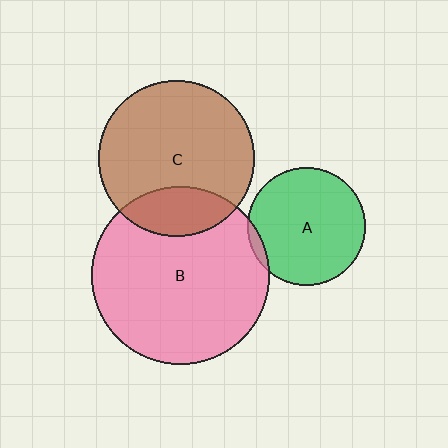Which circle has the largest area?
Circle B (pink).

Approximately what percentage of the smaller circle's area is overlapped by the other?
Approximately 20%.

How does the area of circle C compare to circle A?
Approximately 1.8 times.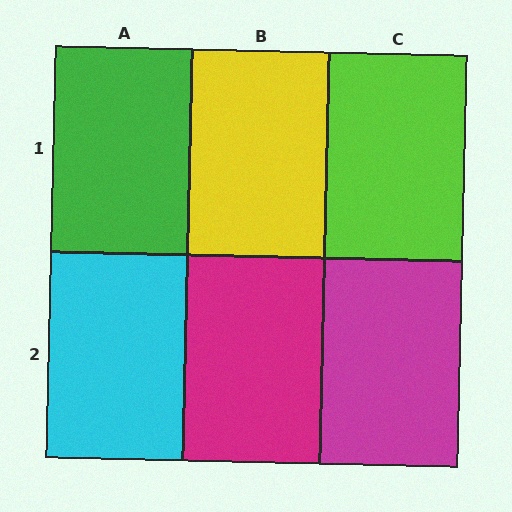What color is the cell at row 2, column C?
Magenta.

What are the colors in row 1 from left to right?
Green, yellow, lime.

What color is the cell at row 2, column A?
Cyan.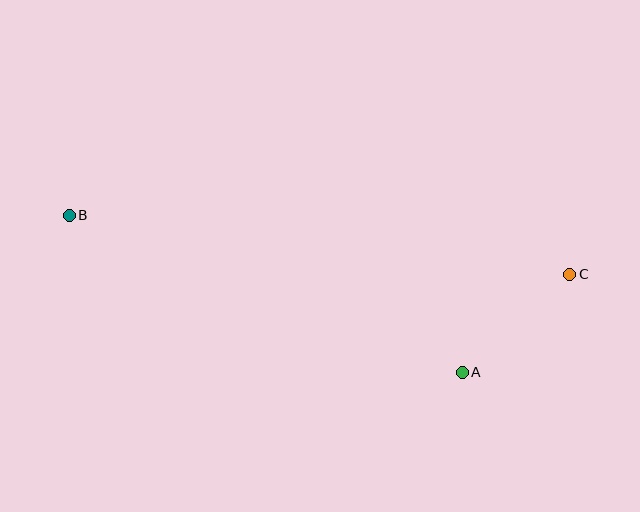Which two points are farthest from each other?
Points B and C are farthest from each other.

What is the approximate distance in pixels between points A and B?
The distance between A and B is approximately 423 pixels.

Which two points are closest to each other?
Points A and C are closest to each other.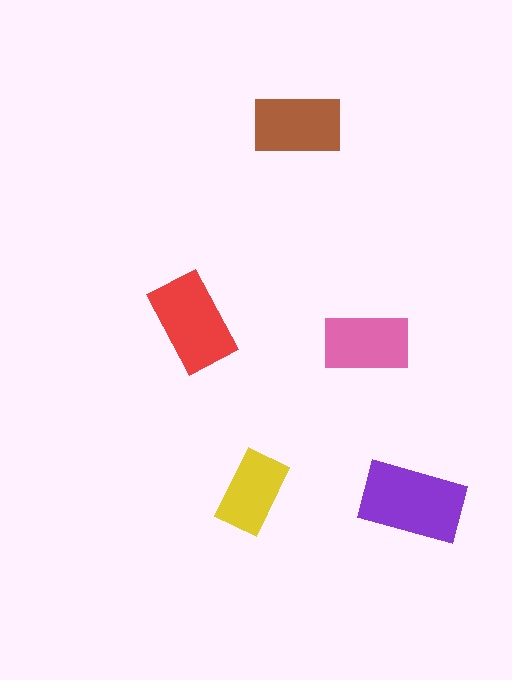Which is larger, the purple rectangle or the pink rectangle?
The purple one.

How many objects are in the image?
There are 5 objects in the image.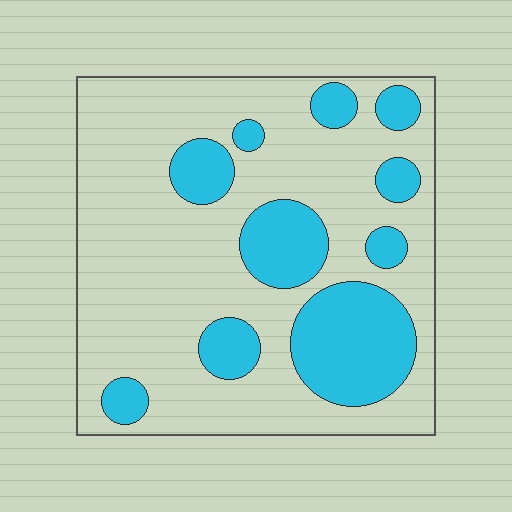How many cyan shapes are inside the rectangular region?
10.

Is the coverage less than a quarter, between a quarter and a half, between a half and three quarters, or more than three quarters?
Between a quarter and a half.